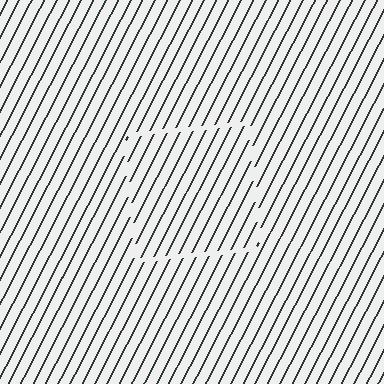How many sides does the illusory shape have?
4 sides — the line-ends trace a square.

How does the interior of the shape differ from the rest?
The interior of the shape contains the same grating, shifted by half a period — the contour is defined by the phase discontinuity where line-ends from the inner and outer gratings abut.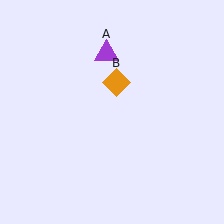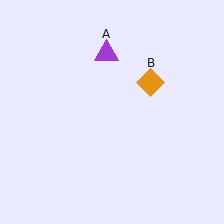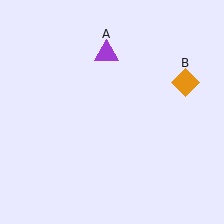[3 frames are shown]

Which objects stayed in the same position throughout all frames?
Purple triangle (object A) remained stationary.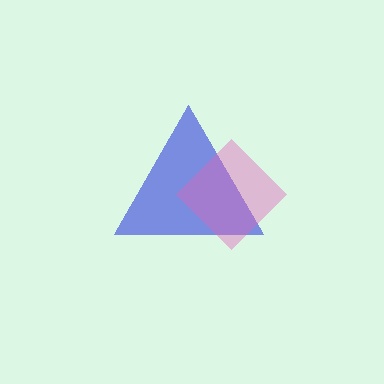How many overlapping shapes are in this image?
There are 2 overlapping shapes in the image.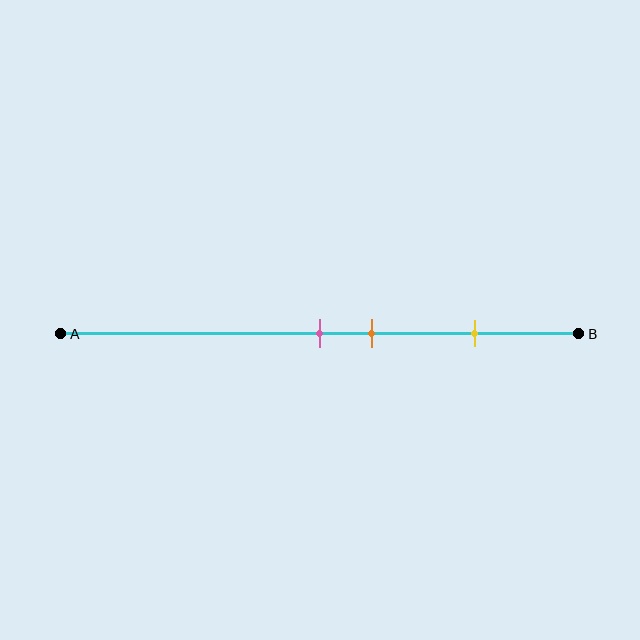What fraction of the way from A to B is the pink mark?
The pink mark is approximately 50% (0.5) of the way from A to B.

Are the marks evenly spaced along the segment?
No, the marks are not evenly spaced.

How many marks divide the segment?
There are 3 marks dividing the segment.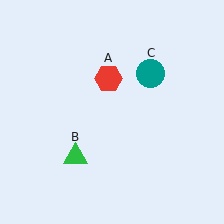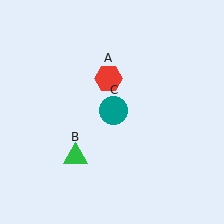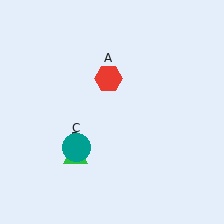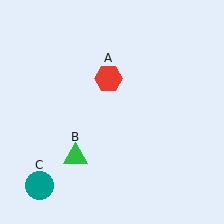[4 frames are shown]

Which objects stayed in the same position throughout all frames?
Red hexagon (object A) and green triangle (object B) remained stationary.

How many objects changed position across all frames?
1 object changed position: teal circle (object C).